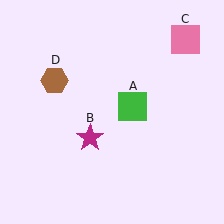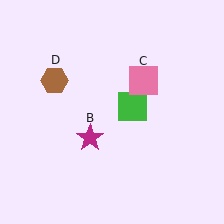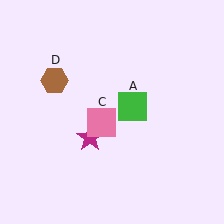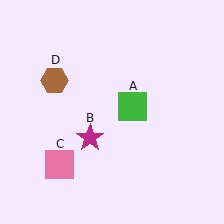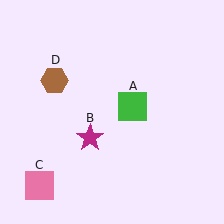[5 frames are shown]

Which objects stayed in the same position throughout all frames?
Green square (object A) and magenta star (object B) and brown hexagon (object D) remained stationary.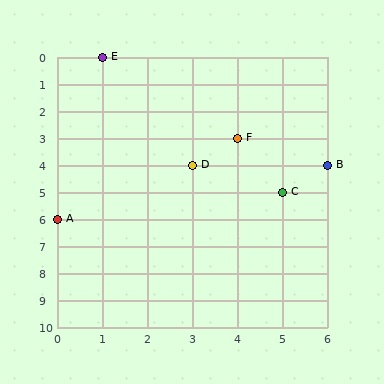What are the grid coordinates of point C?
Point C is at grid coordinates (5, 5).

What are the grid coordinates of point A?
Point A is at grid coordinates (0, 6).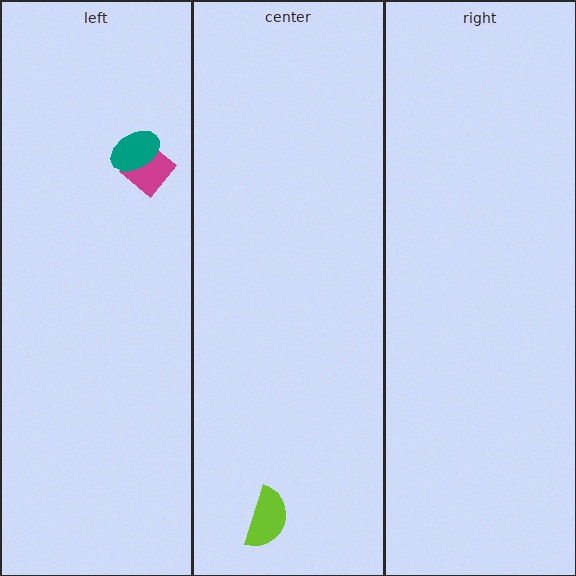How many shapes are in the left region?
2.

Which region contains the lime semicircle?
The center region.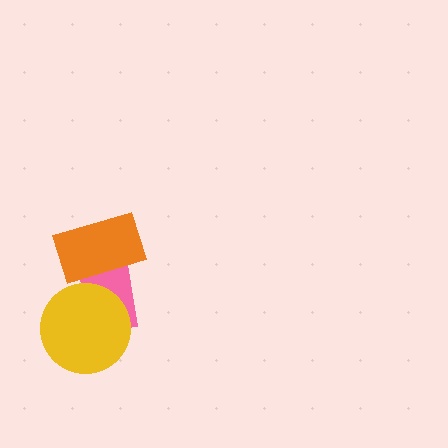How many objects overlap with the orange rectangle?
1 object overlaps with the orange rectangle.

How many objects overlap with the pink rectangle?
2 objects overlap with the pink rectangle.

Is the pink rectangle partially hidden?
Yes, it is partially covered by another shape.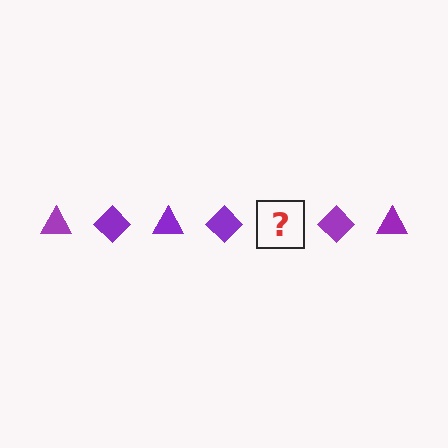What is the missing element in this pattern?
The missing element is a purple triangle.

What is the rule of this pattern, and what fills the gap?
The rule is that the pattern cycles through triangle, diamond shapes in purple. The gap should be filled with a purple triangle.